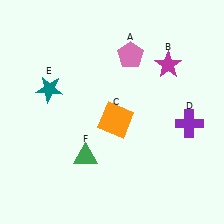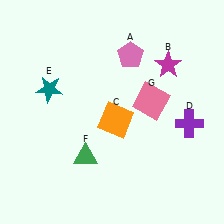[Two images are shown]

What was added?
A pink square (G) was added in Image 2.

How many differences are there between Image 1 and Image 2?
There is 1 difference between the two images.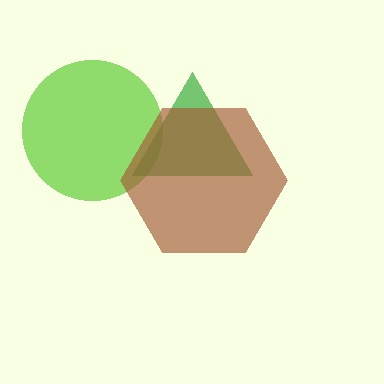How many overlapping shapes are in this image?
There are 3 overlapping shapes in the image.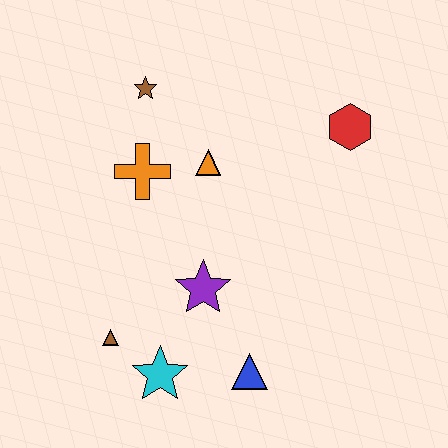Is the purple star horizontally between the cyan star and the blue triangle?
Yes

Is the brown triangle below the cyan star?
No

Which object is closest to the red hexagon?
The orange triangle is closest to the red hexagon.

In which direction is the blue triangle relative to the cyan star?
The blue triangle is to the right of the cyan star.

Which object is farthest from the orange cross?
The blue triangle is farthest from the orange cross.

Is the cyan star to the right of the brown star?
Yes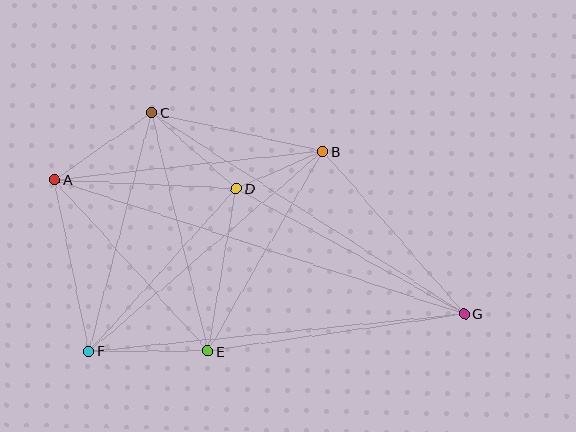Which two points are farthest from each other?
Points A and G are farthest from each other.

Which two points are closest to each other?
Points B and D are closest to each other.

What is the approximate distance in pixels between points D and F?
The distance between D and F is approximately 219 pixels.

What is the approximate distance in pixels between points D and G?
The distance between D and G is approximately 260 pixels.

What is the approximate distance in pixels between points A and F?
The distance between A and F is approximately 176 pixels.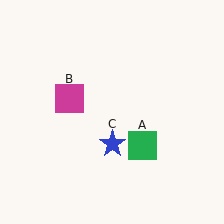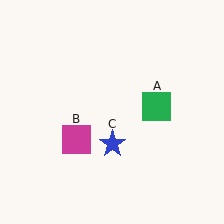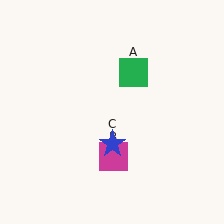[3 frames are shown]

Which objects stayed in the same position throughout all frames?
Blue star (object C) remained stationary.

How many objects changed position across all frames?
2 objects changed position: green square (object A), magenta square (object B).